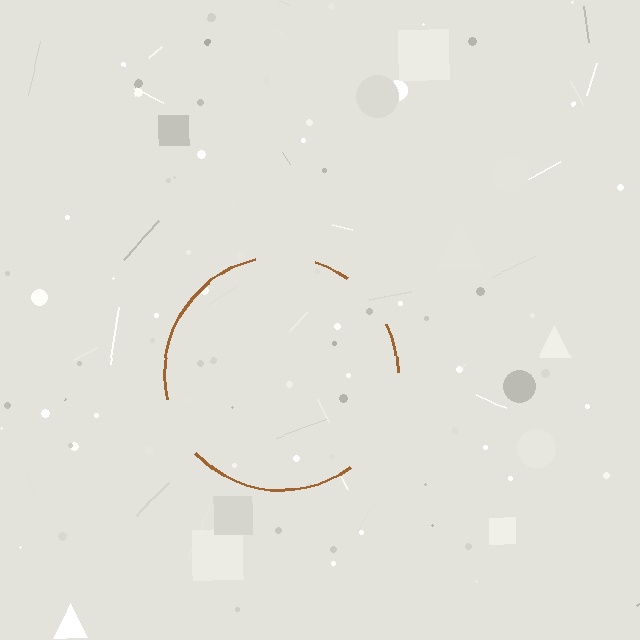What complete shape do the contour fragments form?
The contour fragments form a circle.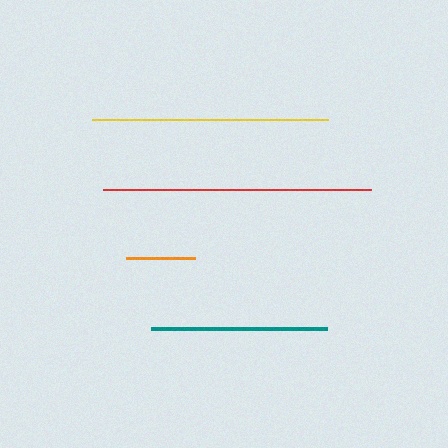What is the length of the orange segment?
The orange segment is approximately 70 pixels long.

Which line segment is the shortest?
The orange line is the shortest at approximately 70 pixels.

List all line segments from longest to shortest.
From longest to shortest: red, yellow, teal, orange.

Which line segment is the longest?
The red line is the longest at approximately 268 pixels.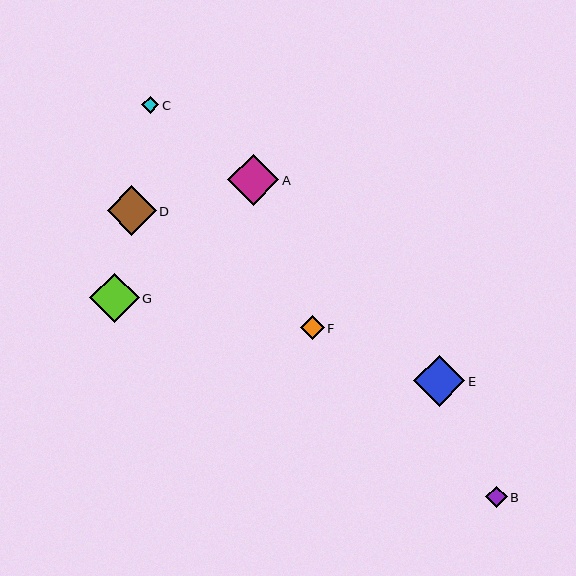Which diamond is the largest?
Diamond E is the largest with a size of approximately 52 pixels.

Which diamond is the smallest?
Diamond C is the smallest with a size of approximately 17 pixels.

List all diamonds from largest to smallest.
From largest to smallest: E, A, D, G, F, B, C.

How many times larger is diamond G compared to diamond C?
Diamond G is approximately 2.9 times the size of diamond C.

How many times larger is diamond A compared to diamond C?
Diamond A is approximately 3.0 times the size of diamond C.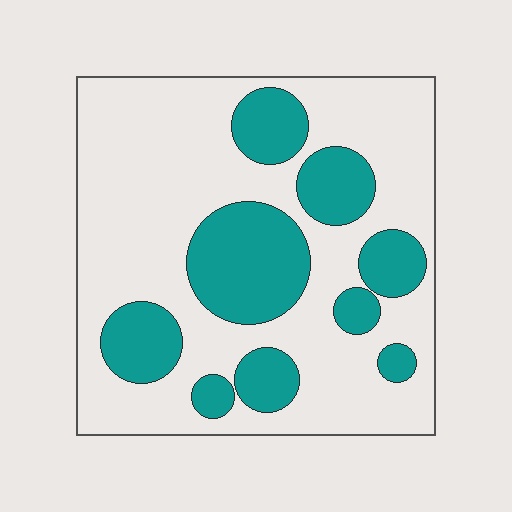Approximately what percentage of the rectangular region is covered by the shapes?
Approximately 30%.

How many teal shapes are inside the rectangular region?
9.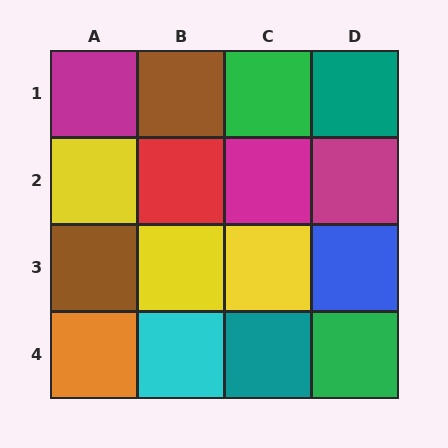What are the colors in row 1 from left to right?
Magenta, brown, green, teal.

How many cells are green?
2 cells are green.